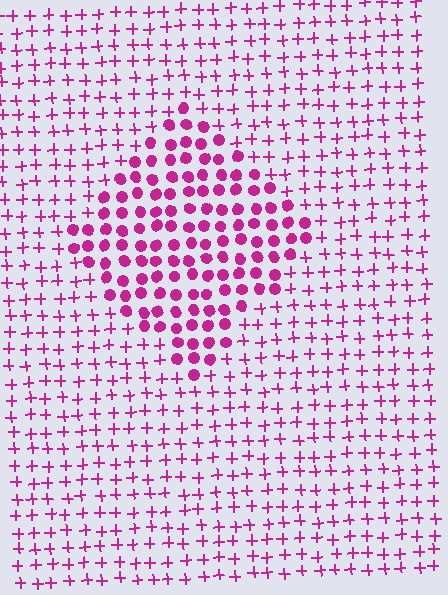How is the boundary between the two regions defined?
The boundary is defined by a change in element shape: circles inside vs. plus signs outside. All elements share the same color and spacing.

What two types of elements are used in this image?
The image uses circles inside the diamond region and plus signs outside it.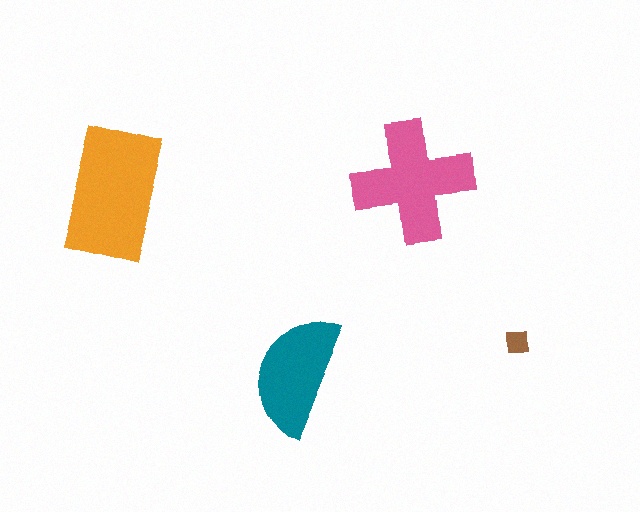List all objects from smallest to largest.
The brown square, the teal semicircle, the pink cross, the orange rectangle.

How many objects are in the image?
There are 4 objects in the image.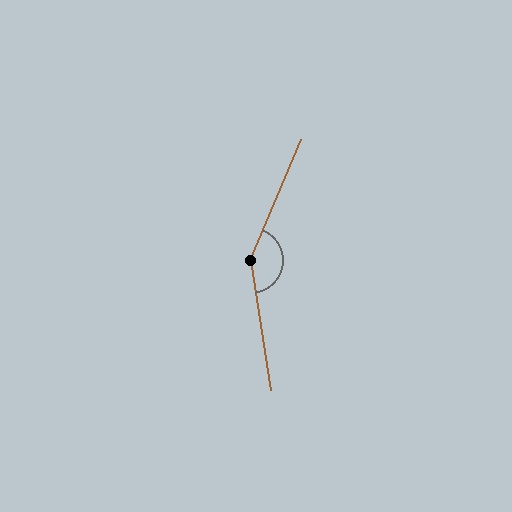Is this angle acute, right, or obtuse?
It is obtuse.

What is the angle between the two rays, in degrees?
Approximately 148 degrees.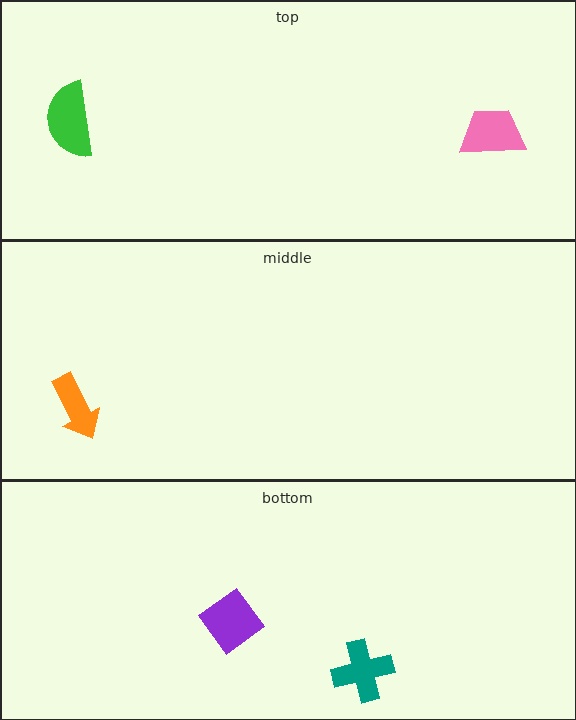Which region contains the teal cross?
The bottom region.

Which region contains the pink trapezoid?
The top region.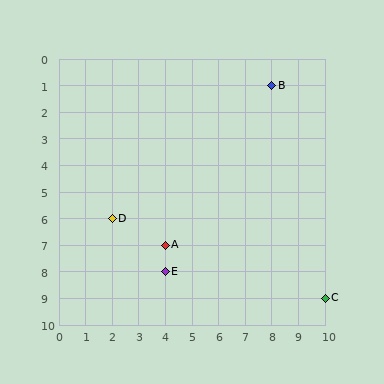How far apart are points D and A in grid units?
Points D and A are 2 columns and 1 row apart (about 2.2 grid units diagonally).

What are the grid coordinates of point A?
Point A is at grid coordinates (4, 7).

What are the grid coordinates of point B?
Point B is at grid coordinates (8, 1).